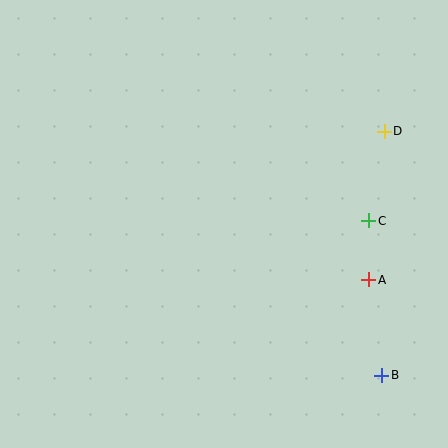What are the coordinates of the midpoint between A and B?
The midpoint between A and B is at (375, 327).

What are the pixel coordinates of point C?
Point C is at (369, 221).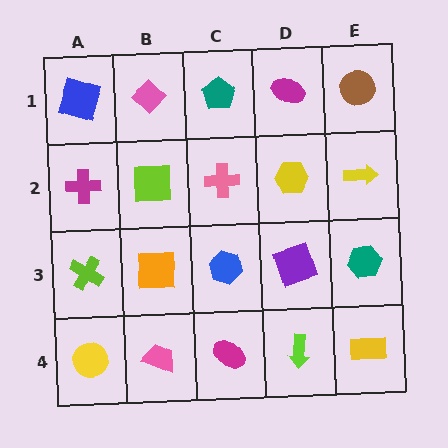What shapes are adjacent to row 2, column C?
A teal pentagon (row 1, column C), a blue hexagon (row 3, column C), a lime square (row 2, column B), a yellow hexagon (row 2, column D).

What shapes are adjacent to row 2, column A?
A blue square (row 1, column A), a lime cross (row 3, column A), a lime square (row 2, column B).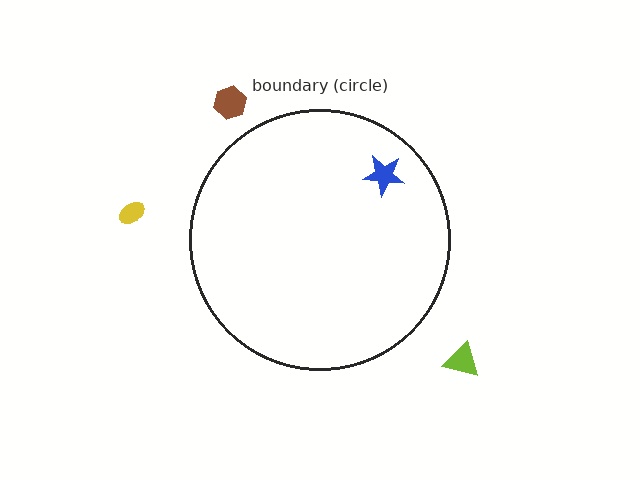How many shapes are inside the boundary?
1 inside, 3 outside.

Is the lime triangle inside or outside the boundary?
Outside.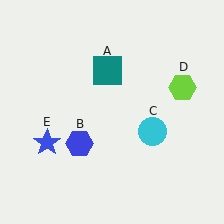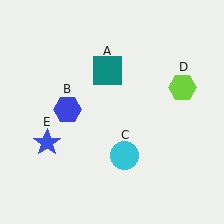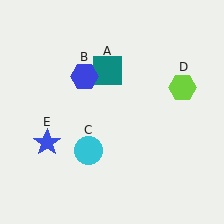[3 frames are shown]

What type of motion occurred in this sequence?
The blue hexagon (object B), cyan circle (object C) rotated clockwise around the center of the scene.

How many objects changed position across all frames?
2 objects changed position: blue hexagon (object B), cyan circle (object C).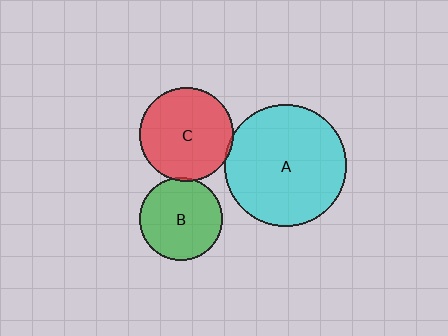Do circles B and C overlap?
Yes.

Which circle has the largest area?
Circle A (cyan).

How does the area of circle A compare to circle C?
Approximately 1.7 times.